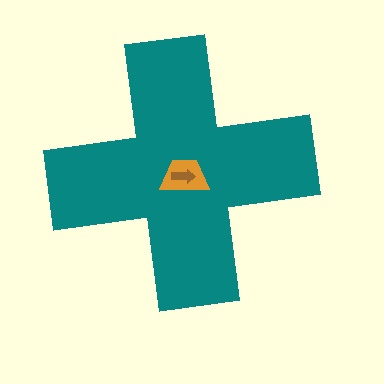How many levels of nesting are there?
3.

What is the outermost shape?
The teal cross.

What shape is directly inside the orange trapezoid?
The brown arrow.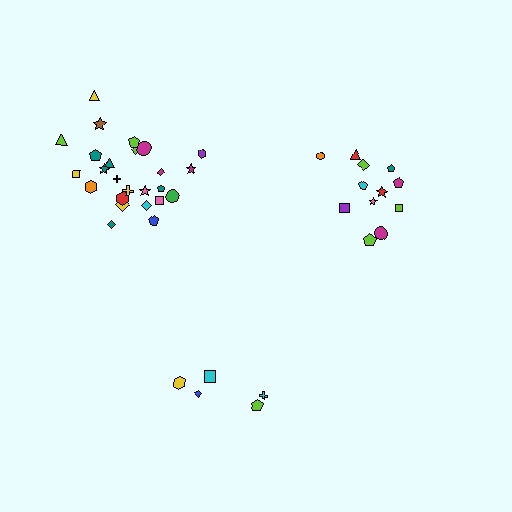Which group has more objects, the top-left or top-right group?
The top-left group.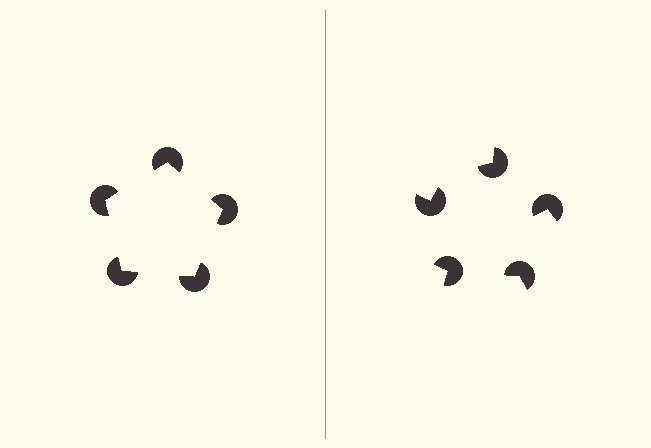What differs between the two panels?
The pac-man discs are positioned identically on both sides; only the wedge orientations differ. On the left they align to a pentagon; on the right they are misaligned.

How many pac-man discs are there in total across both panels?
10 — 5 on each side.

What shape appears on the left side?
An illusory pentagon.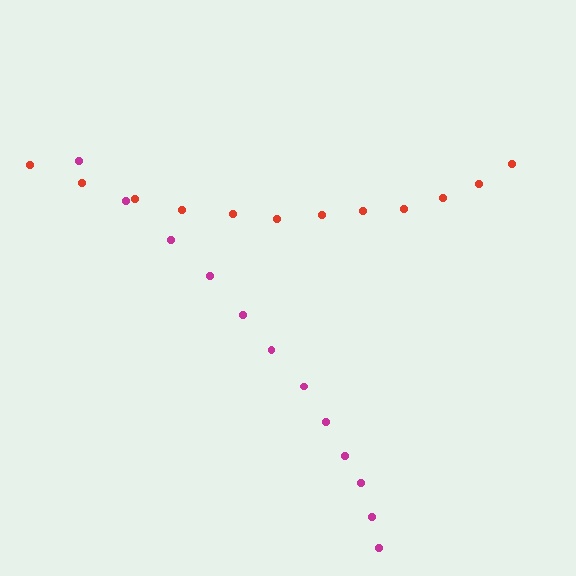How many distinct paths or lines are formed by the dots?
There are 2 distinct paths.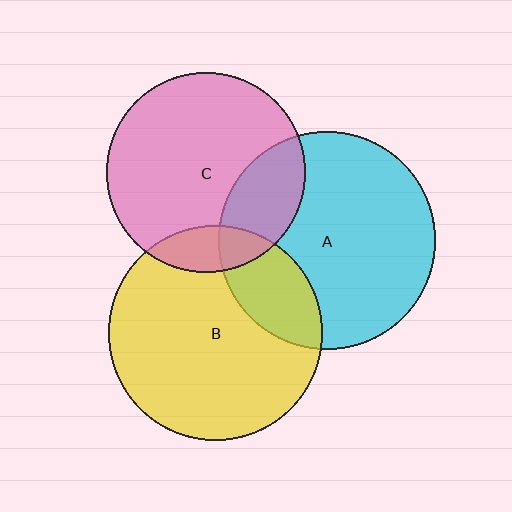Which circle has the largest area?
Circle A (cyan).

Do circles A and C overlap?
Yes.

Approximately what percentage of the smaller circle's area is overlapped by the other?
Approximately 25%.